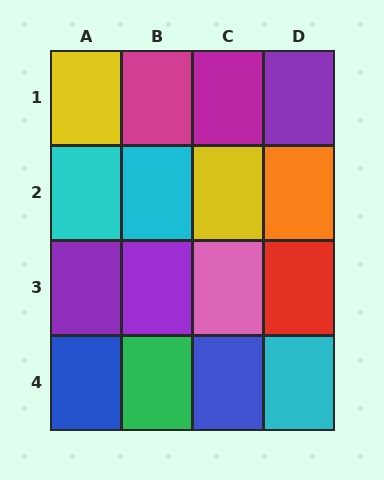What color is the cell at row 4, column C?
Blue.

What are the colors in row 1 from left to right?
Yellow, magenta, magenta, purple.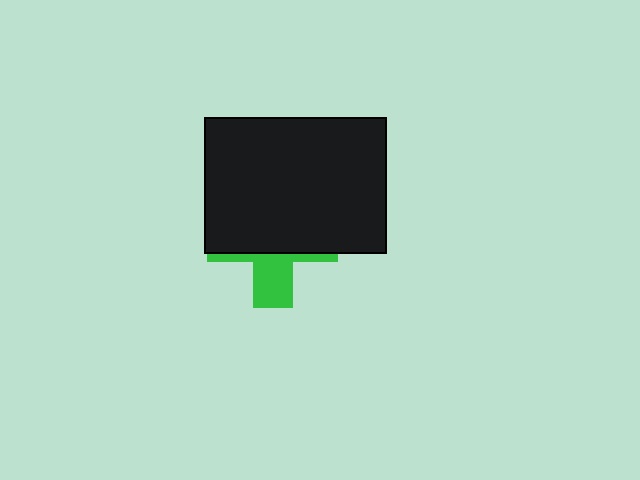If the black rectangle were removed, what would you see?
You would see the complete green cross.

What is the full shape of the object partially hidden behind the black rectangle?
The partially hidden object is a green cross.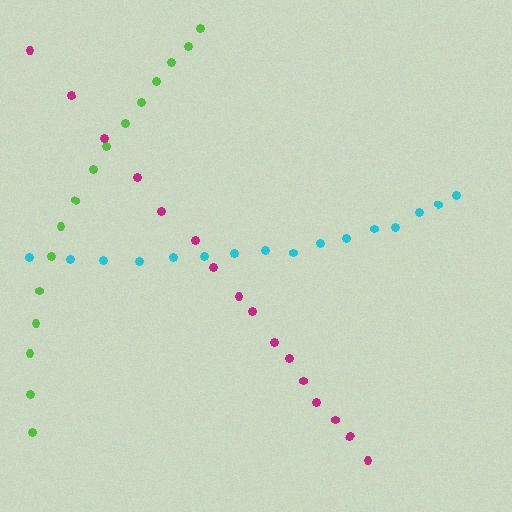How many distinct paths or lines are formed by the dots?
There are 3 distinct paths.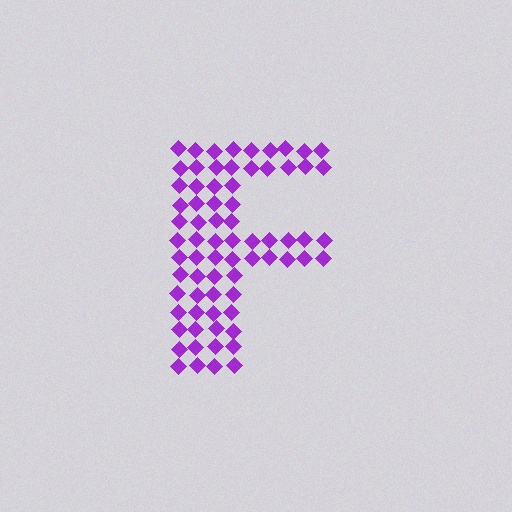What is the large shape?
The large shape is the letter F.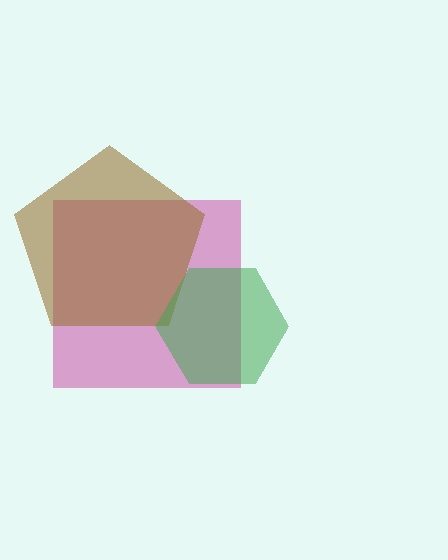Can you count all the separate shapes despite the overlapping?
Yes, there are 3 separate shapes.